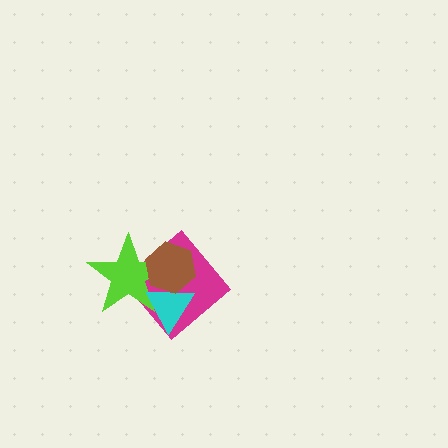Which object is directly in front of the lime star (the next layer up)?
The cyan triangle is directly in front of the lime star.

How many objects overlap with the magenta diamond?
3 objects overlap with the magenta diamond.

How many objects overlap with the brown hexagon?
3 objects overlap with the brown hexagon.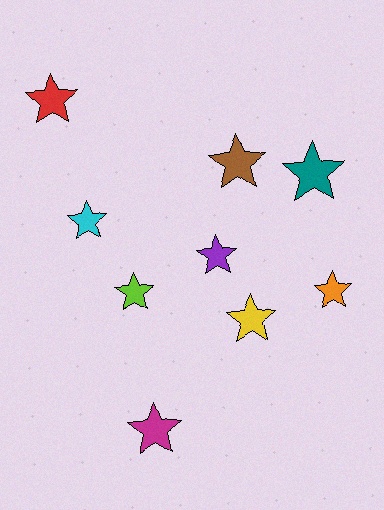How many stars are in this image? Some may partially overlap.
There are 9 stars.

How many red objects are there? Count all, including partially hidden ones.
There is 1 red object.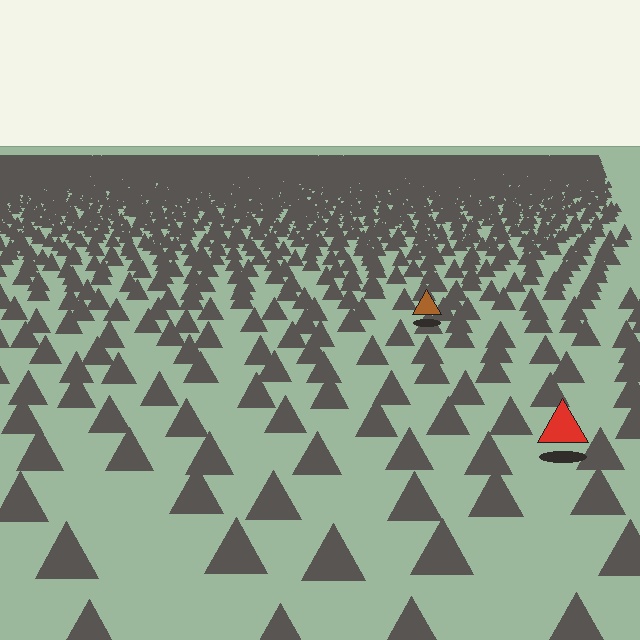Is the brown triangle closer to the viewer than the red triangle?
No. The red triangle is closer — you can tell from the texture gradient: the ground texture is coarser near it.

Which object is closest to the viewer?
The red triangle is closest. The texture marks near it are larger and more spread out.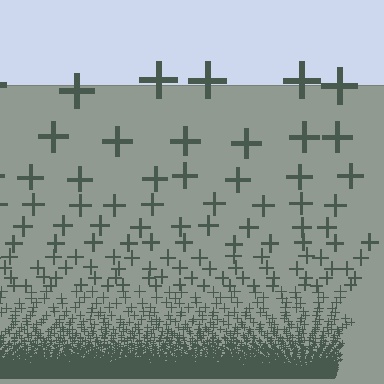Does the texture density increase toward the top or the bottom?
Density increases toward the bottom.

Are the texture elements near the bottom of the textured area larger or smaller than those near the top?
Smaller. The gradient is inverted — elements near the bottom are smaller and denser.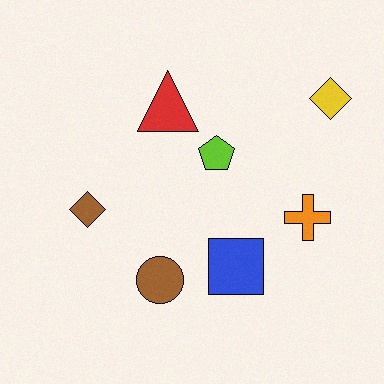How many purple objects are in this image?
There are no purple objects.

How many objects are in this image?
There are 7 objects.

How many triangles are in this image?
There is 1 triangle.